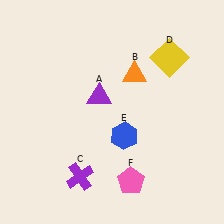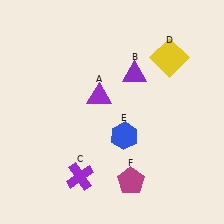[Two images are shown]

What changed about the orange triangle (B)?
In Image 1, B is orange. In Image 2, it changed to purple.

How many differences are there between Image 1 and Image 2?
There are 2 differences between the two images.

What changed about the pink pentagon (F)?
In Image 1, F is pink. In Image 2, it changed to magenta.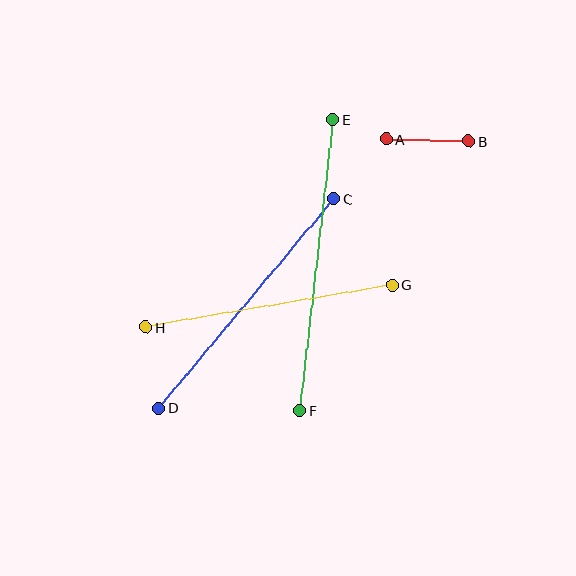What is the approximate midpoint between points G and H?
The midpoint is at approximately (269, 306) pixels.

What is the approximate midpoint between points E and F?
The midpoint is at approximately (316, 265) pixels.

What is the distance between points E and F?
The distance is approximately 293 pixels.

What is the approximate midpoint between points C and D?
The midpoint is at approximately (246, 304) pixels.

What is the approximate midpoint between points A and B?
The midpoint is at approximately (427, 140) pixels.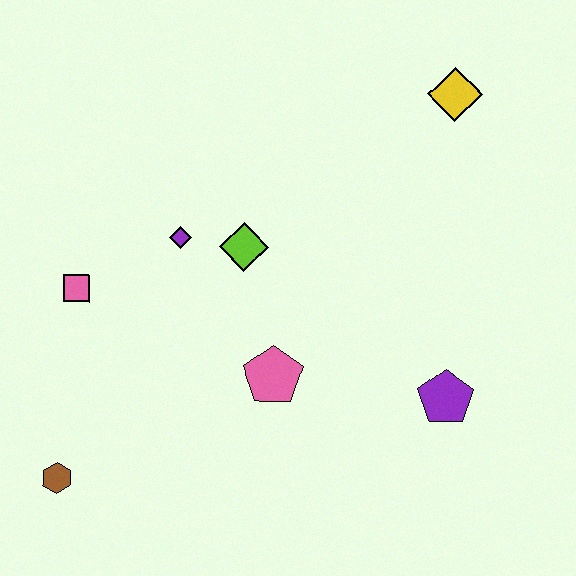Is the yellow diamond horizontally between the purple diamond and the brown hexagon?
No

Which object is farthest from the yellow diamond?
The brown hexagon is farthest from the yellow diamond.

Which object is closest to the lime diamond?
The purple diamond is closest to the lime diamond.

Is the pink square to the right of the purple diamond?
No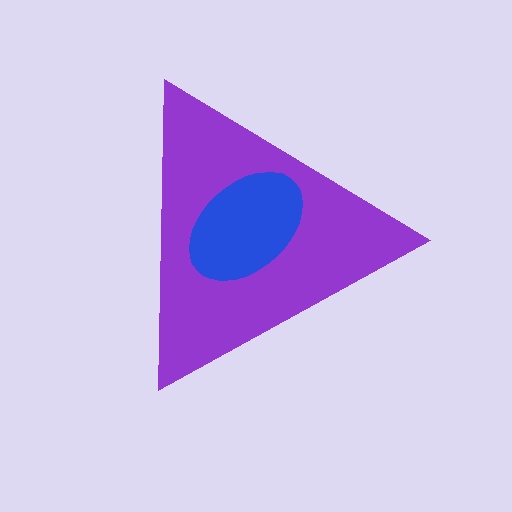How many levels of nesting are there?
2.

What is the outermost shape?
The purple triangle.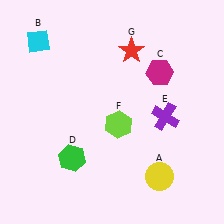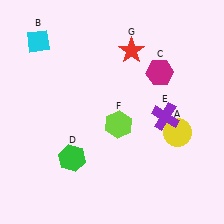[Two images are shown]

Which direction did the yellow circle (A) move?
The yellow circle (A) moved up.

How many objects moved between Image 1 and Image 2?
1 object moved between the two images.